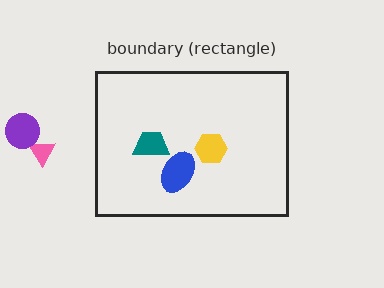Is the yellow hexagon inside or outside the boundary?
Inside.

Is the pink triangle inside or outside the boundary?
Outside.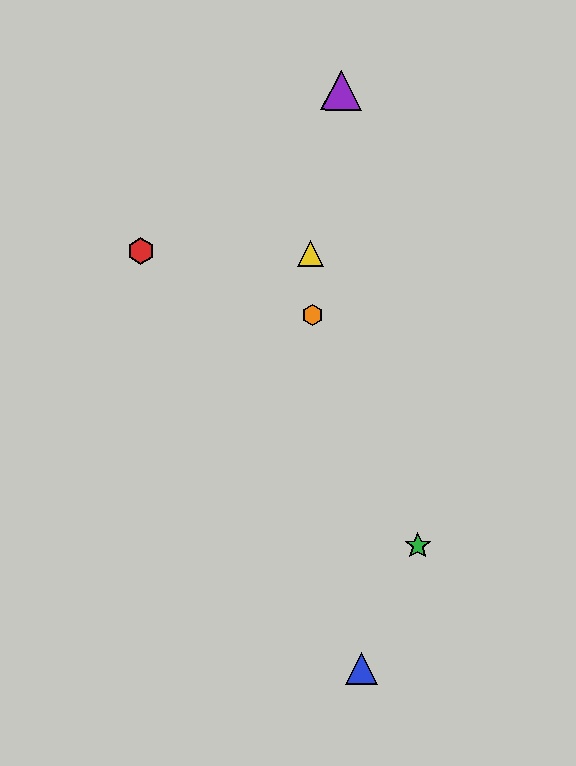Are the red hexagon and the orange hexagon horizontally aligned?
No, the red hexagon is at y≈251 and the orange hexagon is at y≈316.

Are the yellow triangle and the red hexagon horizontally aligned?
Yes, both are at y≈253.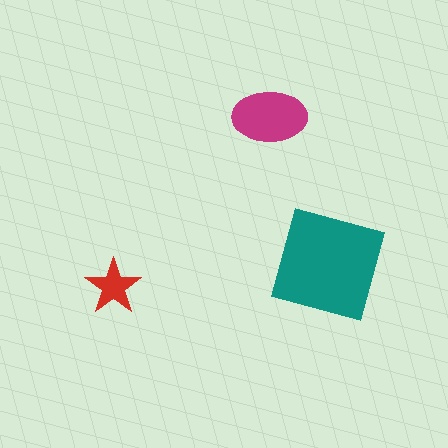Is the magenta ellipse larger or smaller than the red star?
Larger.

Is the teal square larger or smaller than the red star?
Larger.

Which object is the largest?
The teal square.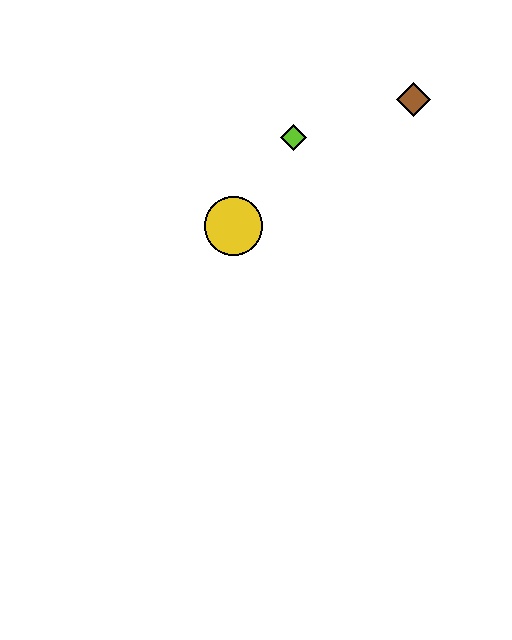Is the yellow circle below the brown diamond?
Yes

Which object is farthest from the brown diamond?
The yellow circle is farthest from the brown diamond.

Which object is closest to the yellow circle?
The lime diamond is closest to the yellow circle.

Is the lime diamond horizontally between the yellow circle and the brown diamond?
Yes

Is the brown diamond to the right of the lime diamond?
Yes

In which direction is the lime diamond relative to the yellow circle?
The lime diamond is above the yellow circle.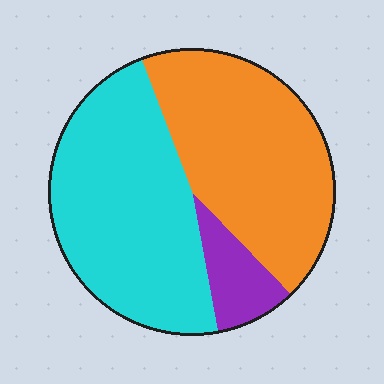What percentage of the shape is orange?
Orange takes up about two fifths (2/5) of the shape.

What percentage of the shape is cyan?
Cyan covers roughly 45% of the shape.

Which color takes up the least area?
Purple, at roughly 10%.